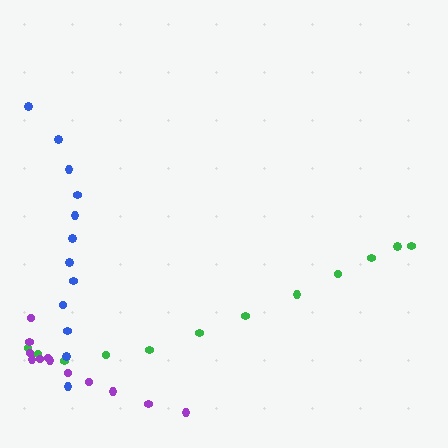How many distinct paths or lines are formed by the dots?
There are 3 distinct paths.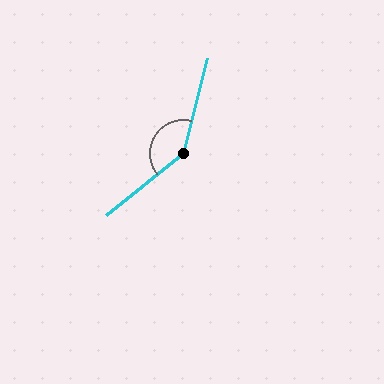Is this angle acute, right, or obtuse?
It is obtuse.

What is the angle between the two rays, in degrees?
Approximately 143 degrees.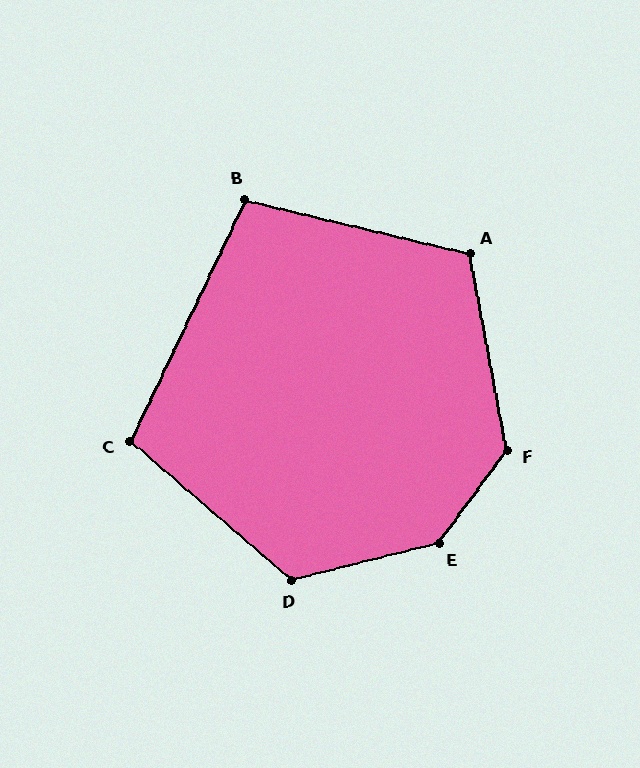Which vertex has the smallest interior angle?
B, at approximately 102 degrees.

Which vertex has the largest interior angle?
E, at approximately 141 degrees.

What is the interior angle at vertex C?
Approximately 105 degrees (obtuse).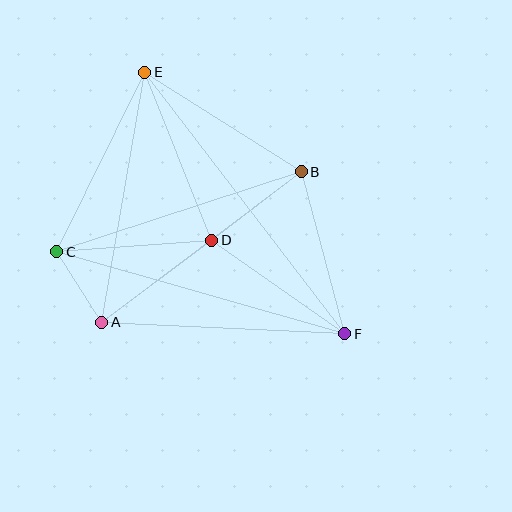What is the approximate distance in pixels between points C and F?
The distance between C and F is approximately 299 pixels.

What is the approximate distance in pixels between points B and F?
The distance between B and F is approximately 168 pixels.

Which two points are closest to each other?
Points A and C are closest to each other.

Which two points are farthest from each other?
Points E and F are farthest from each other.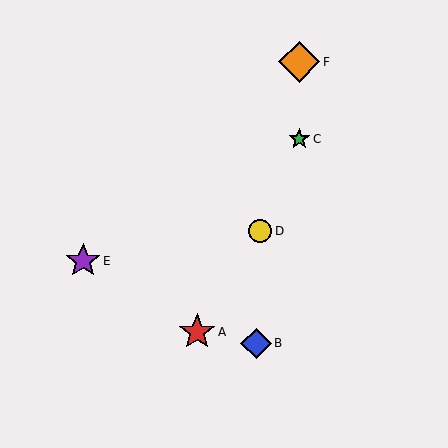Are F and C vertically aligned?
Yes, both are at x≈299.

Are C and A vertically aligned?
No, C is at x≈299 and A is at x≈197.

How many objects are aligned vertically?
2 objects (C, F) are aligned vertically.